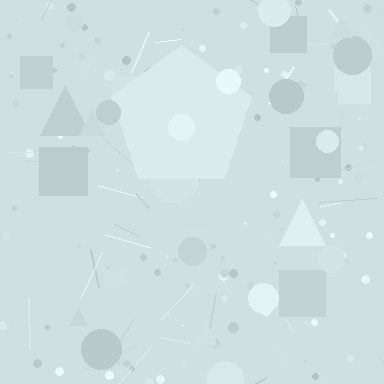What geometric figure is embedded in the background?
A pentagon is embedded in the background.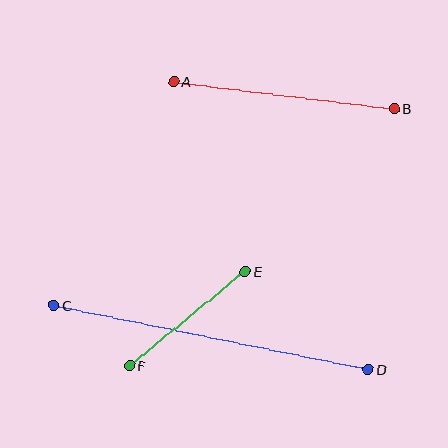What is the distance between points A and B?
The distance is approximately 222 pixels.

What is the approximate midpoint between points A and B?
The midpoint is at approximately (284, 95) pixels.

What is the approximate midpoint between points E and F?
The midpoint is at approximately (188, 319) pixels.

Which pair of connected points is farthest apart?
Points C and D are farthest apart.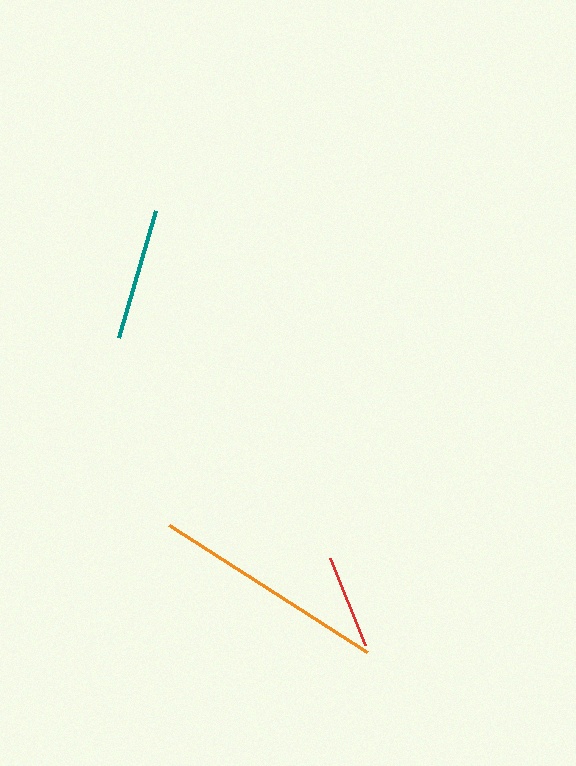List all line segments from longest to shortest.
From longest to shortest: orange, teal, red.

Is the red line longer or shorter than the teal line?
The teal line is longer than the red line.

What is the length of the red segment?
The red segment is approximately 93 pixels long.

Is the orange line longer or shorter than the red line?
The orange line is longer than the red line.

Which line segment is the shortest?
The red line is the shortest at approximately 93 pixels.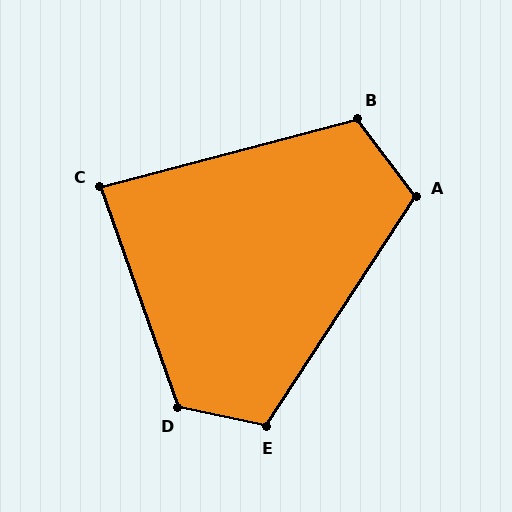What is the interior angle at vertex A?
Approximately 110 degrees (obtuse).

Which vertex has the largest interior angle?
D, at approximately 121 degrees.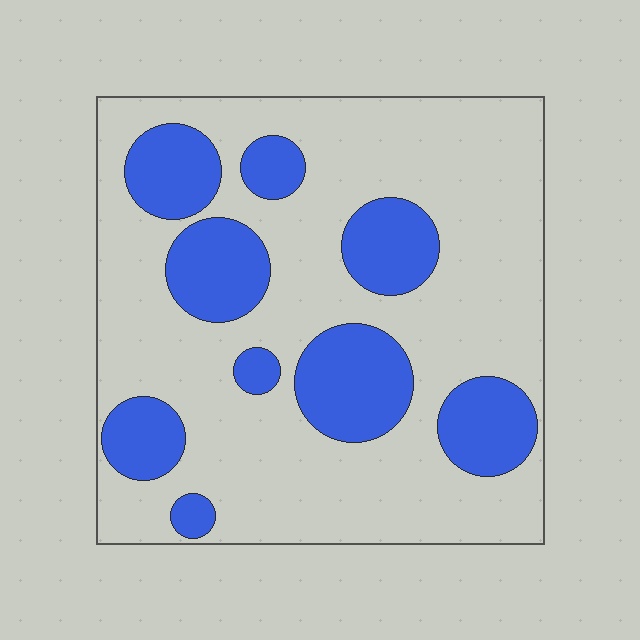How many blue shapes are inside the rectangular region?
9.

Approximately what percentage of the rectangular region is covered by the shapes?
Approximately 30%.